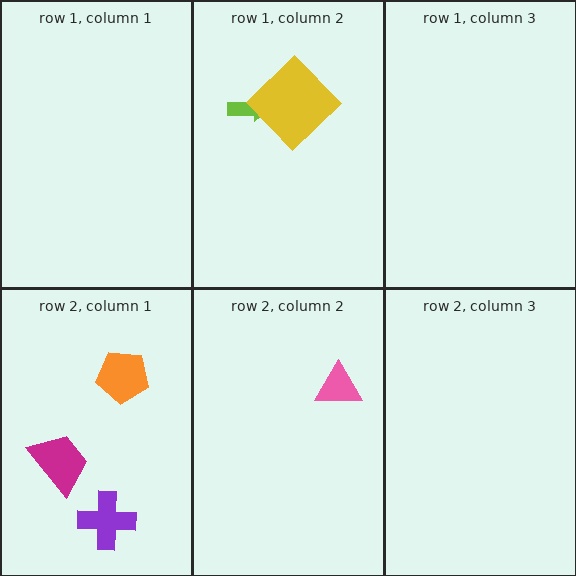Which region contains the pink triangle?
The row 2, column 2 region.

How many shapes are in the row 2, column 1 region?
3.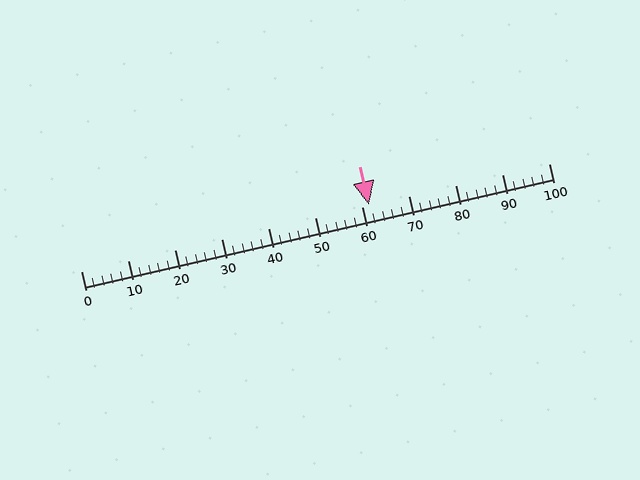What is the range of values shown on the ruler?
The ruler shows values from 0 to 100.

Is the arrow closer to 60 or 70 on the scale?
The arrow is closer to 60.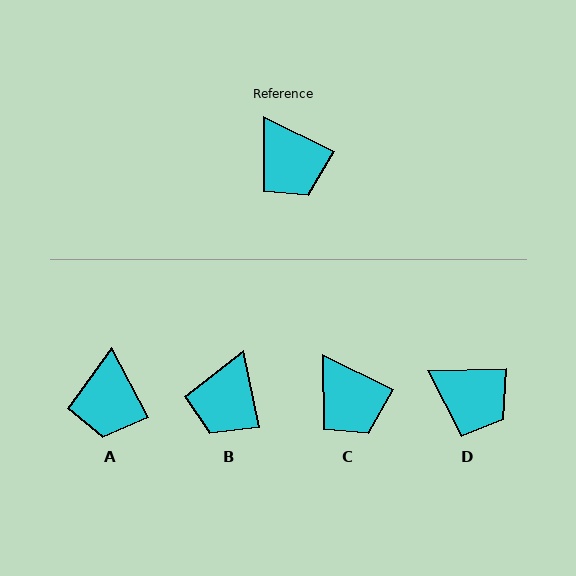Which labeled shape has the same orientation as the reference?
C.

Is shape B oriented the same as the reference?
No, it is off by about 52 degrees.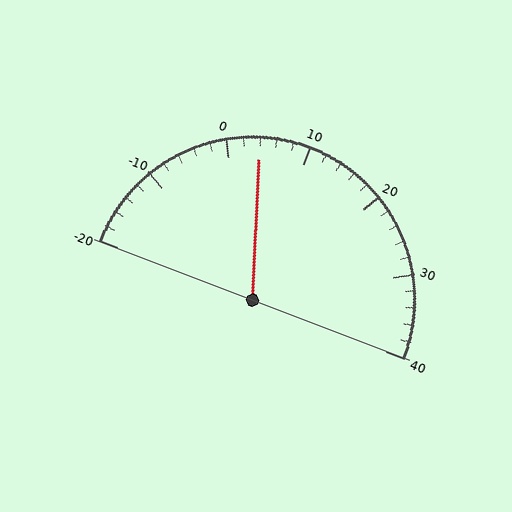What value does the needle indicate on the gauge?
The needle indicates approximately 4.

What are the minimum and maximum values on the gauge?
The gauge ranges from -20 to 40.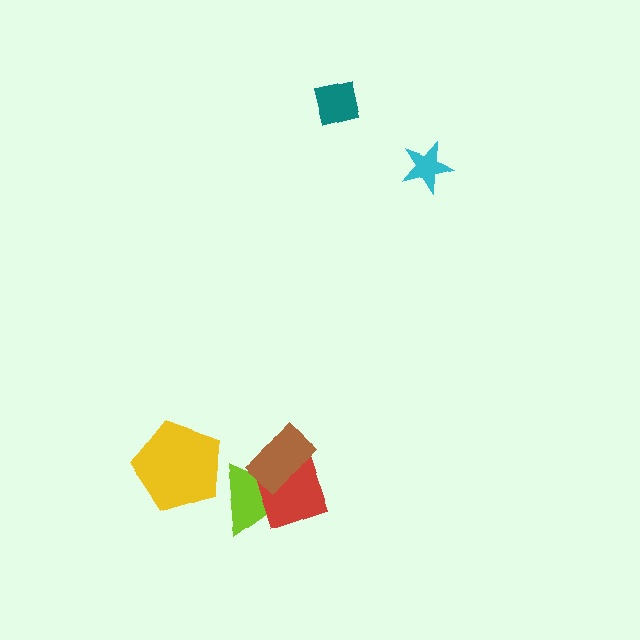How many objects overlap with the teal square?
0 objects overlap with the teal square.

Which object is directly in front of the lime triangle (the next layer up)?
The red diamond is directly in front of the lime triangle.